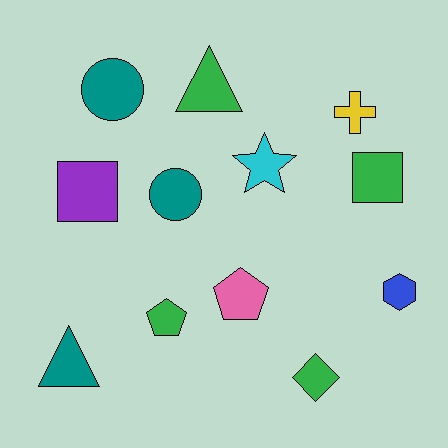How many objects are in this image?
There are 12 objects.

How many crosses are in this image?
There is 1 cross.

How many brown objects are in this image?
There are no brown objects.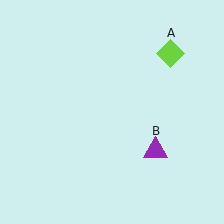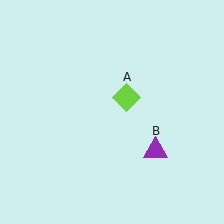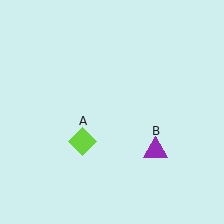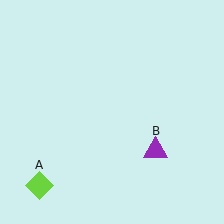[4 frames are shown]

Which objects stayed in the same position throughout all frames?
Purple triangle (object B) remained stationary.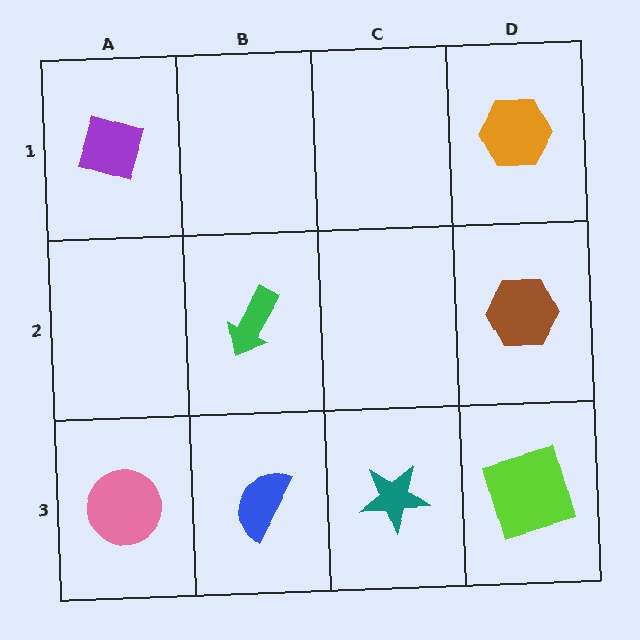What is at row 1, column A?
A purple diamond.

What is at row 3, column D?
A lime square.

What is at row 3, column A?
A pink circle.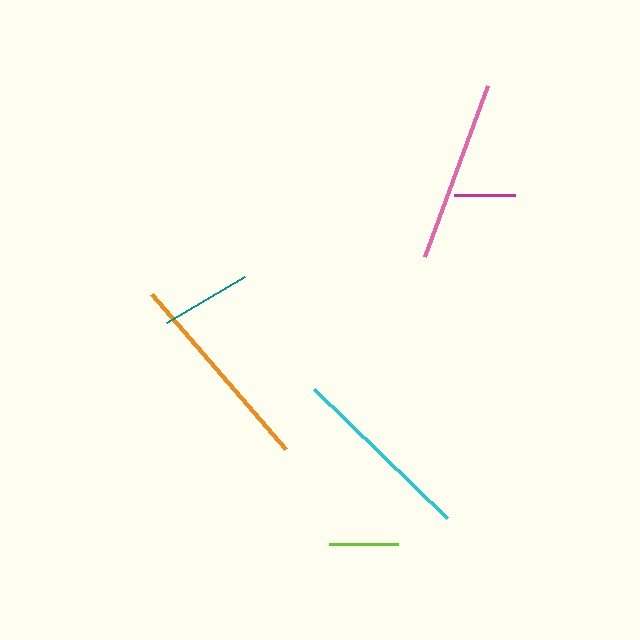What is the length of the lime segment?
The lime segment is approximately 69 pixels long.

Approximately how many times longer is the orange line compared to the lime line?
The orange line is approximately 3.0 times the length of the lime line.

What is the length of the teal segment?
The teal segment is approximately 90 pixels long.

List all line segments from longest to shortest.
From longest to shortest: orange, cyan, pink, teal, lime, magenta.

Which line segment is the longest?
The orange line is the longest at approximately 205 pixels.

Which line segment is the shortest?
The magenta line is the shortest at approximately 61 pixels.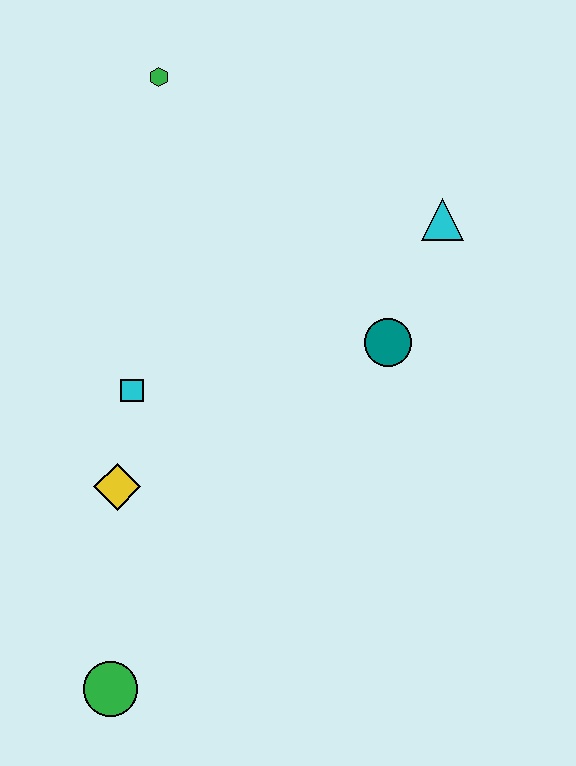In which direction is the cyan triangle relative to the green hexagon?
The cyan triangle is to the right of the green hexagon.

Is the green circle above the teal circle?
No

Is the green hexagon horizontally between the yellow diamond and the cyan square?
No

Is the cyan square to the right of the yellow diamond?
Yes